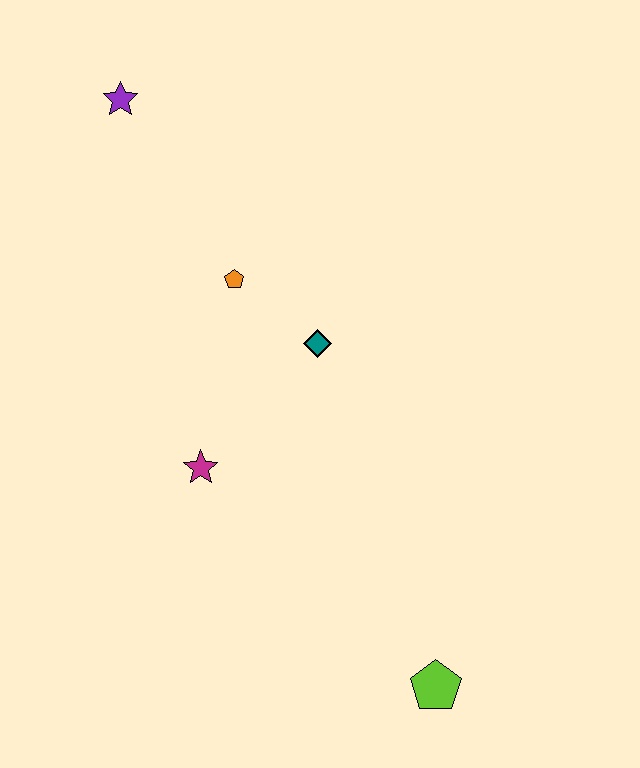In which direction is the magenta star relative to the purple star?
The magenta star is below the purple star.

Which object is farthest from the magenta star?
The purple star is farthest from the magenta star.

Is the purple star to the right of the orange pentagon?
No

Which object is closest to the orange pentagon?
The teal diamond is closest to the orange pentagon.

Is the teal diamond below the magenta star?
No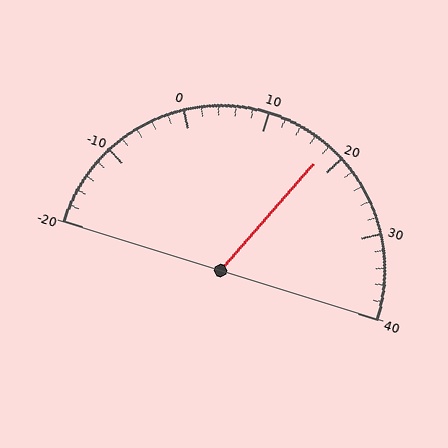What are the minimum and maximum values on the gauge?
The gauge ranges from -20 to 40.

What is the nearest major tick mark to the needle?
The nearest major tick mark is 20.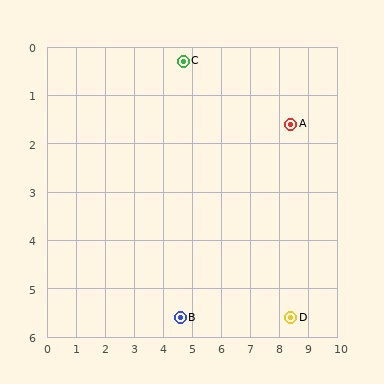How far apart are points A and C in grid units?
Points A and C are about 3.9 grid units apart.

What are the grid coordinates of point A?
Point A is at approximately (8.4, 1.6).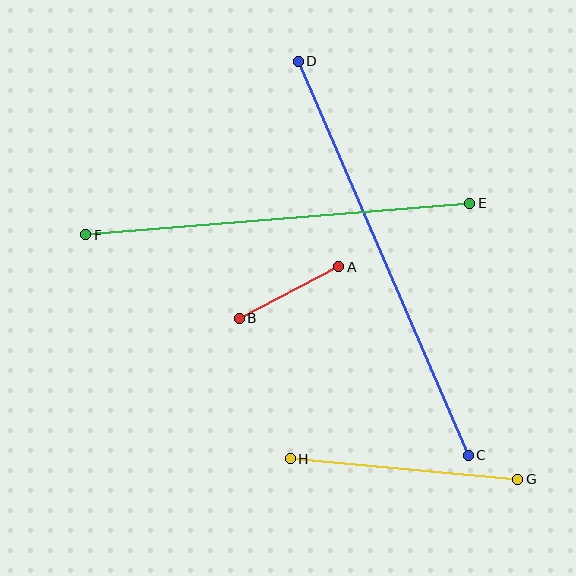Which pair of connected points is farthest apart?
Points C and D are farthest apart.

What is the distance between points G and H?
The distance is approximately 229 pixels.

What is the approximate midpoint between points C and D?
The midpoint is at approximately (383, 258) pixels.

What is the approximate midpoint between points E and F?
The midpoint is at approximately (278, 219) pixels.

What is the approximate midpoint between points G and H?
The midpoint is at approximately (404, 469) pixels.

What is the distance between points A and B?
The distance is approximately 112 pixels.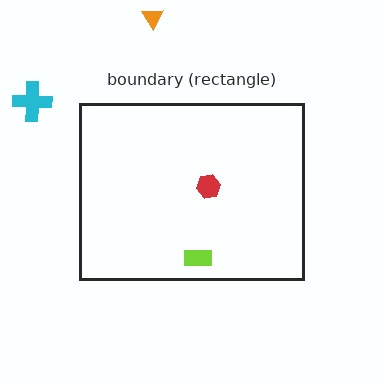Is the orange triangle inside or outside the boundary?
Outside.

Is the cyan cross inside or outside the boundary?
Outside.